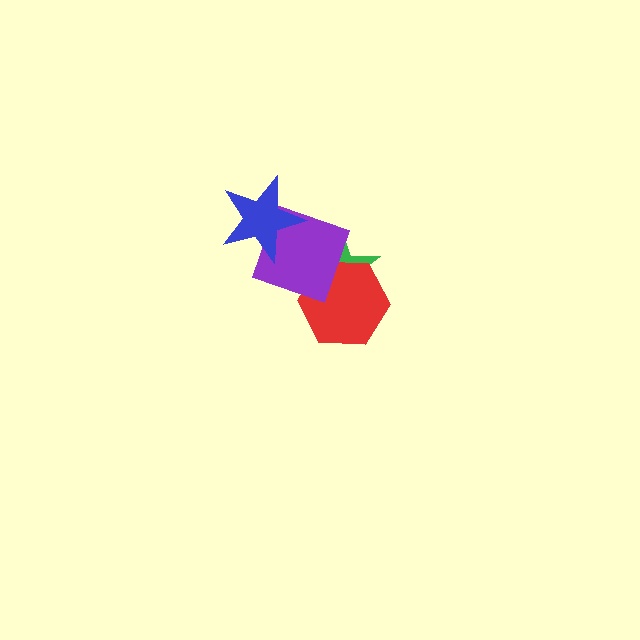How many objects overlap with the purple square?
3 objects overlap with the purple square.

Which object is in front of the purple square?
The blue star is in front of the purple square.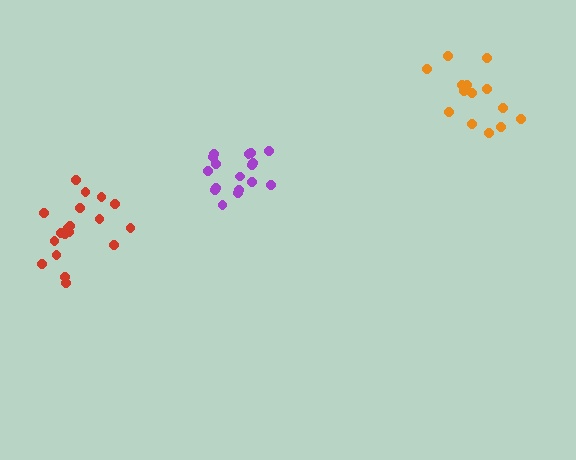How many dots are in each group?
Group 1: 19 dots, Group 2: 14 dots, Group 3: 17 dots (50 total).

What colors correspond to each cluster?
The clusters are colored: red, orange, purple.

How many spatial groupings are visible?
There are 3 spatial groupings.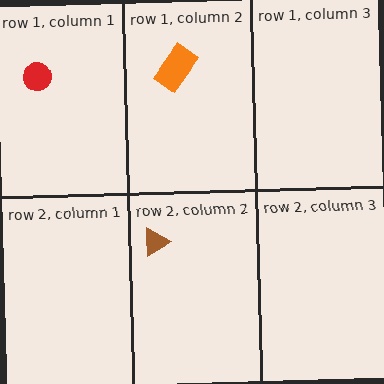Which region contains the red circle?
The row 1, column 1 region.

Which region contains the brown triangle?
The row 2, column 2 region.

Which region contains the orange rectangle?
The row 1, column 2 region.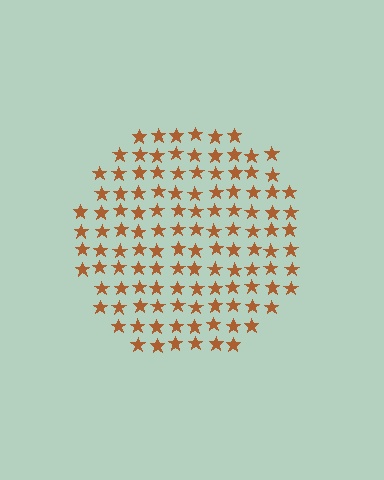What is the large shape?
The large shape is a circle.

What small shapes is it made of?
It is made of small stars.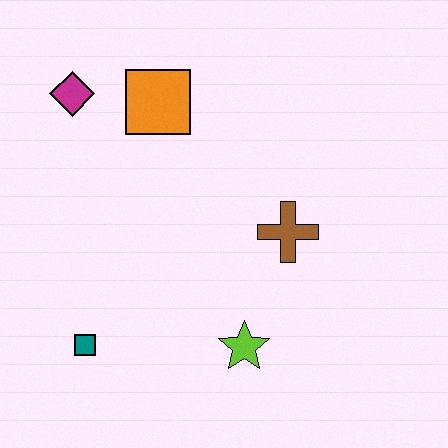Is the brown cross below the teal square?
No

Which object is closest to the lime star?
The brown cross is closest to the lime star.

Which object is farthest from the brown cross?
The magenta diamond is farthest from the brown cross.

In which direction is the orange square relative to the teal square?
The orange square is above the teal square.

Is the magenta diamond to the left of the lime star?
Yes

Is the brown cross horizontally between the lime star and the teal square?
No